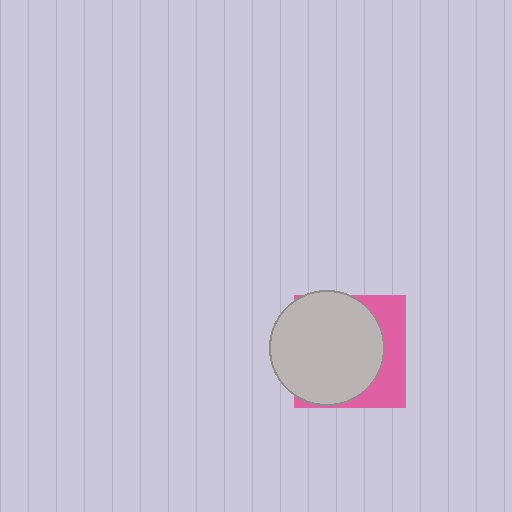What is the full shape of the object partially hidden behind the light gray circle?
The partially hidden object is a pink square.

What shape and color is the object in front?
The object in front is a light gray circle.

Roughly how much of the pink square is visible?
A small part of it is visible (roughly 30%).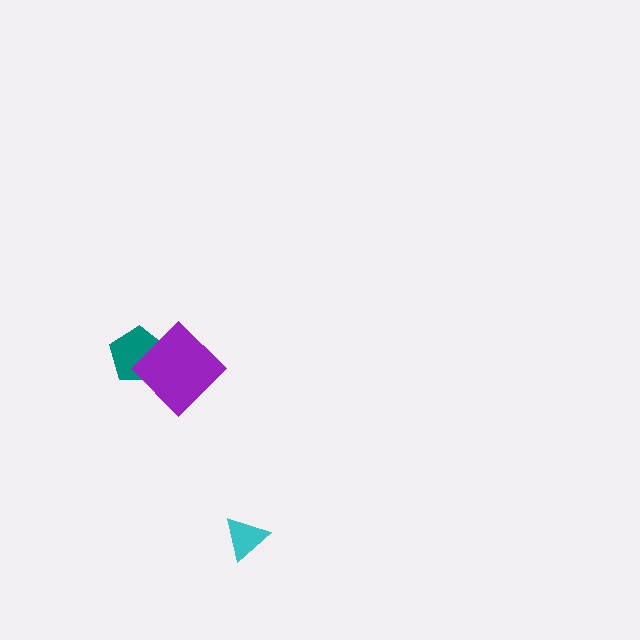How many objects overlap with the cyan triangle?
0 objects overlap with the cyan triangle.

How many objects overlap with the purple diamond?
1 object overlaps with the purple diamond.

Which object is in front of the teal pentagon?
The purple diamond is in front of the teal pentagon.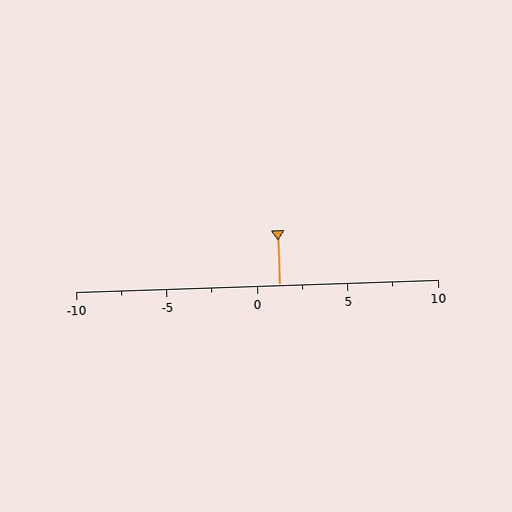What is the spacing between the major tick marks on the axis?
The major ticks are spaced 5 apart.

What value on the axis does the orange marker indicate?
The marker indicates approximately 1.2.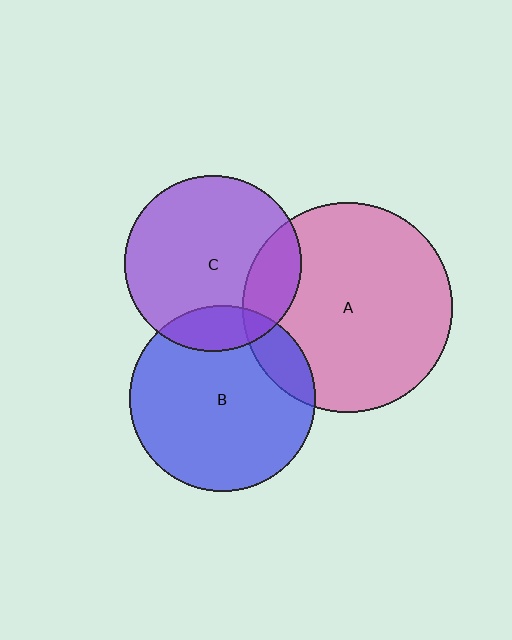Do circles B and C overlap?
Yes.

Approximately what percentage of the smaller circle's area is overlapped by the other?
Approximately 15%.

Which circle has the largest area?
Circle A (pink).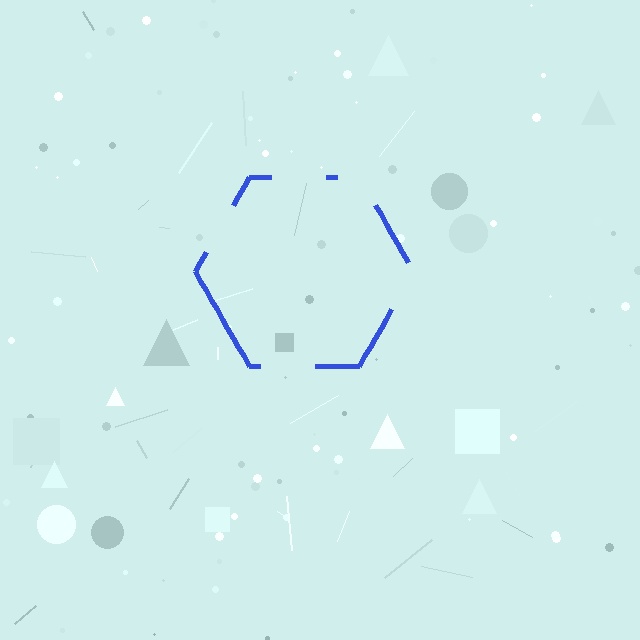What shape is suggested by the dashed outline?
The dashed outline suggests a hexagon.